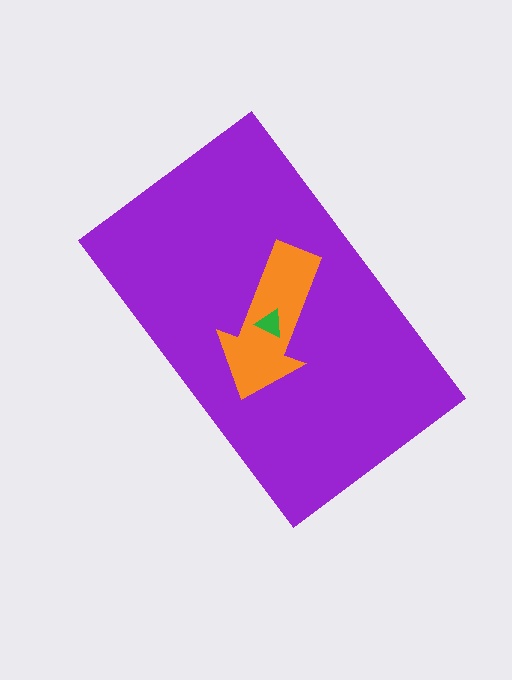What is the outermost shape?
The purple rectangle.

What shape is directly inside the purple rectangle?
The orange arrow.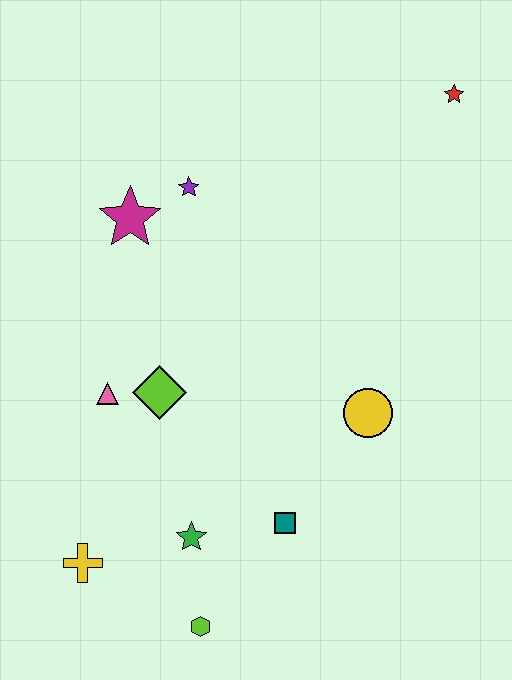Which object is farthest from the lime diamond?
The red star is farthest from the lime diamond.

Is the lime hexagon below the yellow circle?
Yes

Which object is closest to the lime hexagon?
The green star is closest to the lime hexagon.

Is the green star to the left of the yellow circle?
Yes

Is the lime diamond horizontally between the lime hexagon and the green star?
No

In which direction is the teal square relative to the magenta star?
The teal square is below the magenta star.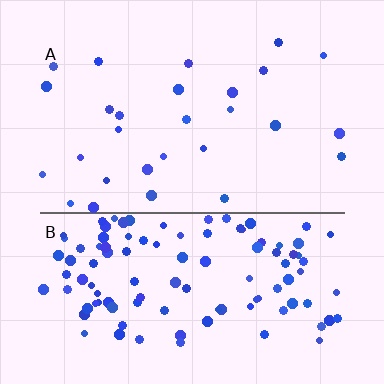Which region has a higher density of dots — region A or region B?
B (the bottom).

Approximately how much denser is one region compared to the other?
Approximately 4.1× — region B over region A.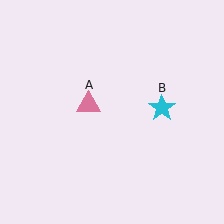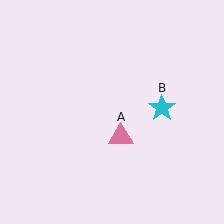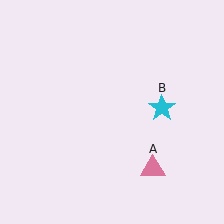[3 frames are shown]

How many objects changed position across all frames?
1 object changed position: pink triangle (object A).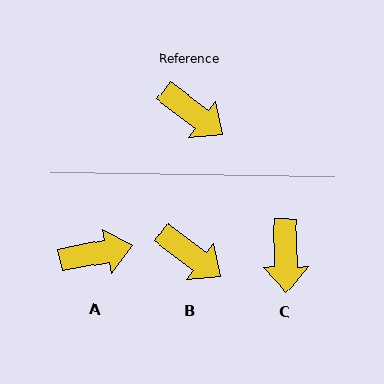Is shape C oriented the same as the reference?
No, it is off by about 52 degrees.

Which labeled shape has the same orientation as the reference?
B.